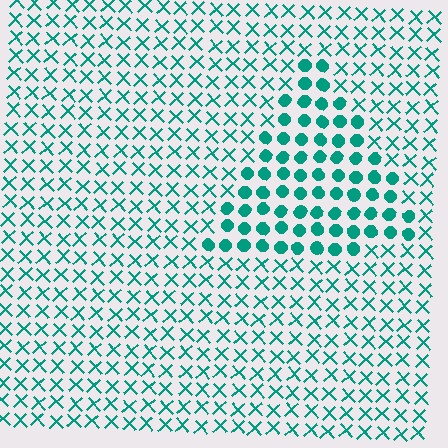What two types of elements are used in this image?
The image uses circles inside the triangle region and X marks outside it.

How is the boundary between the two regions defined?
The boundary is defined by a change in element shape: circles inside vs. X marks outside. All elements share the same color and spacing.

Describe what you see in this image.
The image is filled with small teal elements arranged in a uniform grid. A triangle-shaped region contains circles, while the surrounding area contains X marks. The boundary is defined purely by the change in element shape.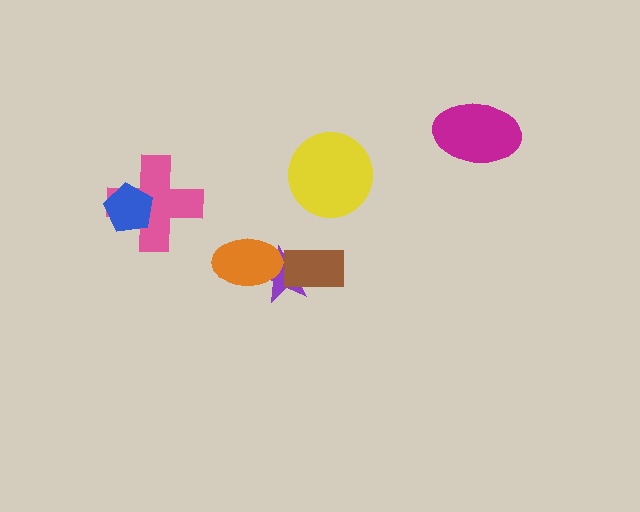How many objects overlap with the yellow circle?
0 objects overlap with the yellow circle.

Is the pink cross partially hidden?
Yes, it is partially covered by another shape.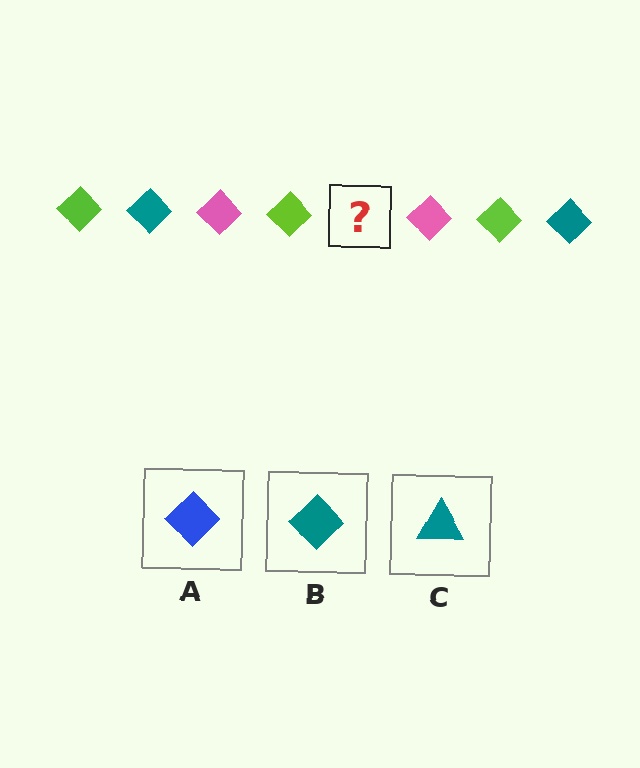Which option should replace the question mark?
Option B.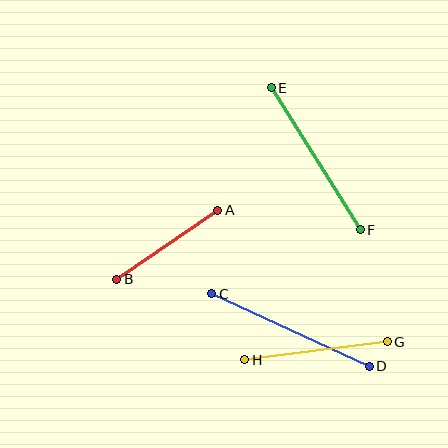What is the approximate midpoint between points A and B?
The midpoint is at approximately (167, 245) pixels.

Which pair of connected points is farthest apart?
Points C and D are farthest apart.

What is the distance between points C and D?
The distance is approximately 173 pixels.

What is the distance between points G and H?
The distance is approximately 144 pixels.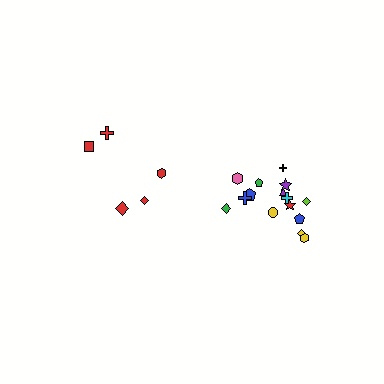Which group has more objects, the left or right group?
The right group.